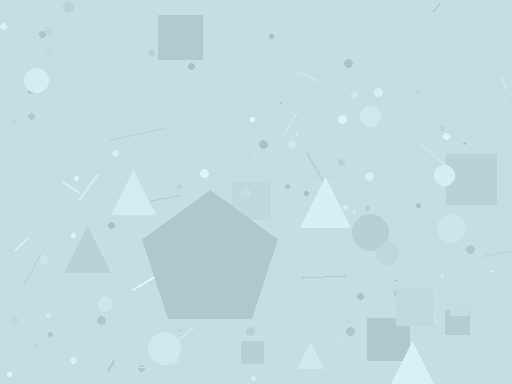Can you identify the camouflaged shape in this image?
The camouflaged shape is a pentagon.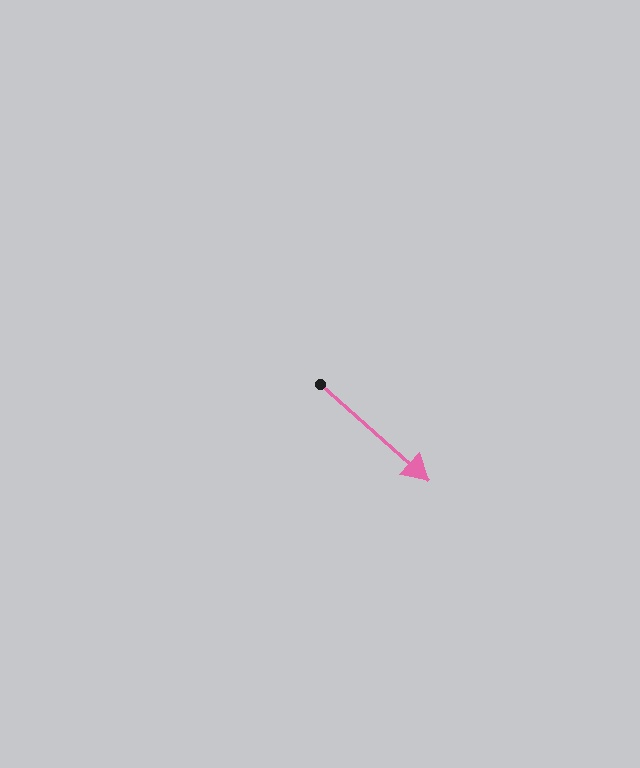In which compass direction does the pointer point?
Southeast.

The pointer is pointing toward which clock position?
Roughly 4 o'clock.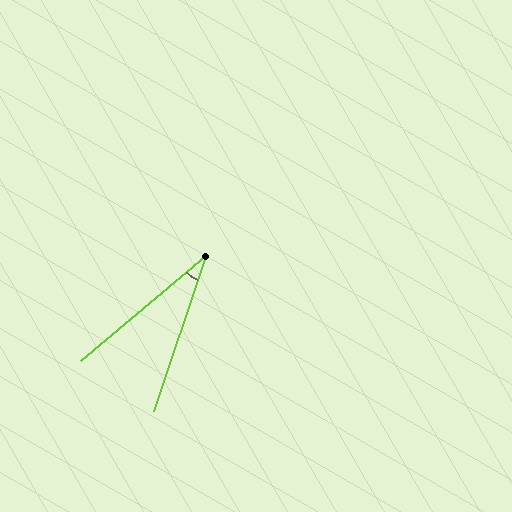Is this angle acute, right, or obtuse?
It is acute.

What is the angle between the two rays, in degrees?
Approximately 32 degrees.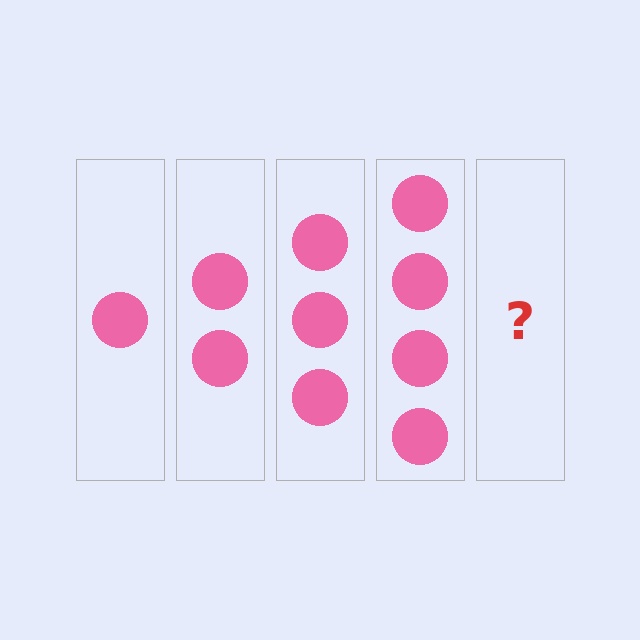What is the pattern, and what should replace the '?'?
The pattern is that each step adds one more circle. The '?' should be 5 circles.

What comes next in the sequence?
The next element should be 5 circles.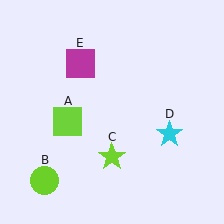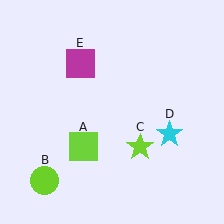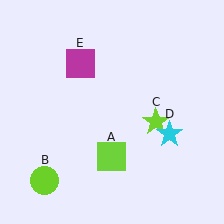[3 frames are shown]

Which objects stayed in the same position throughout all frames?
Lime circle (object B) and cyan star (object D) and magenta square (object E) remained stationary.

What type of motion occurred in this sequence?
The lime square (object A), lime star (object C) rotated counterclockwise around the center of the scene.